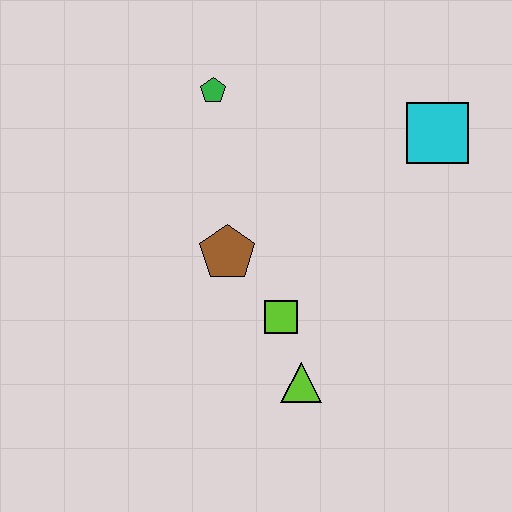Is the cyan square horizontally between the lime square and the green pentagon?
No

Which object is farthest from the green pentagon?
The lime triangle is farthest from the green pentagon.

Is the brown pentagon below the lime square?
No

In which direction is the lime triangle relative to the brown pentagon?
The lime triangle is below the brown pentagon.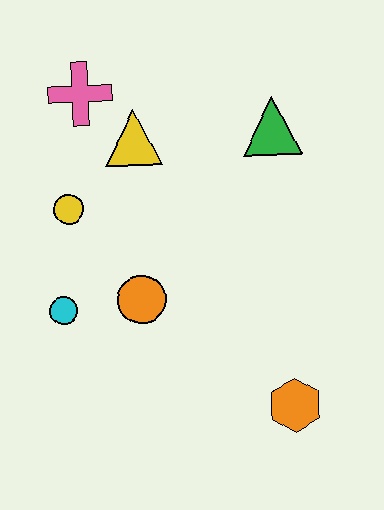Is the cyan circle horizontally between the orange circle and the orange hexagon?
No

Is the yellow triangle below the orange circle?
No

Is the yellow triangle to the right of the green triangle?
No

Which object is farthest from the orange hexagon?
The pink cross is farthest from the orange hexagon.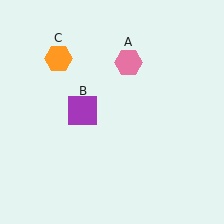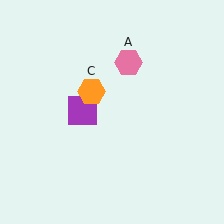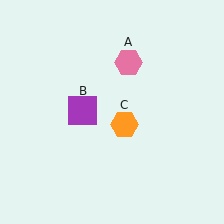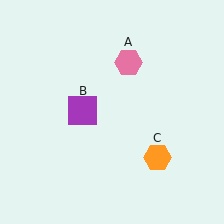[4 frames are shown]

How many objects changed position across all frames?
1 object changed position: orange hexagon (object C).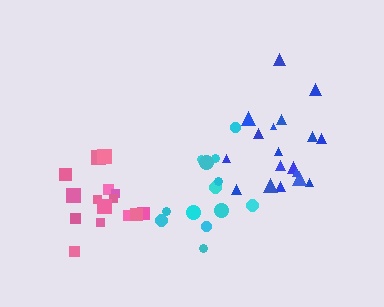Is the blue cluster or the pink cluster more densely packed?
Blue.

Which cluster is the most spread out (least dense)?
Cyan.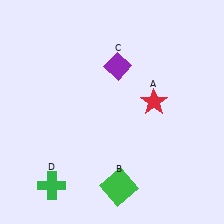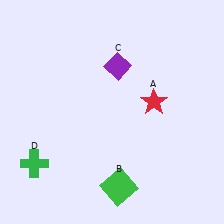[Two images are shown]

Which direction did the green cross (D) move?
The green cross (D) moved up.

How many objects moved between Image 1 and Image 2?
1 object moved between the two images.